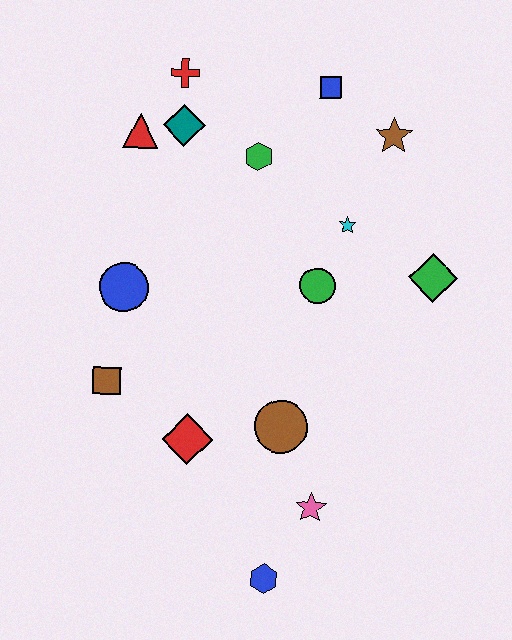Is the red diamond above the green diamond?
No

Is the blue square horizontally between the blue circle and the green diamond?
Yes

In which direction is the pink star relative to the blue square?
The pink star is below the blue square.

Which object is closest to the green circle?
The cyan star is closest to the green circle.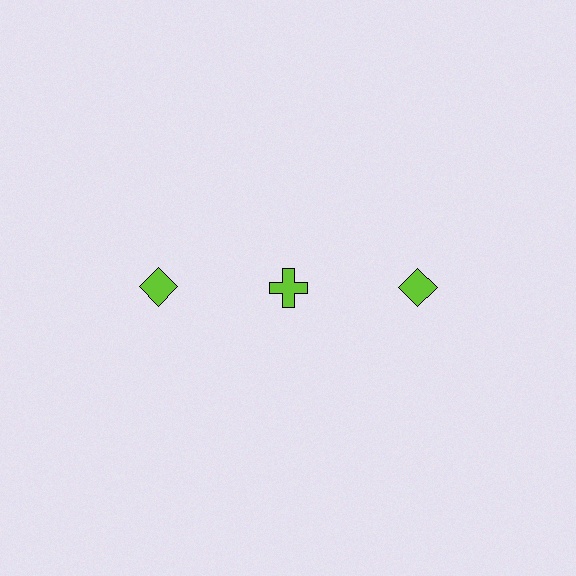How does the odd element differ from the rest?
It has a different shape: cross instead of diamond.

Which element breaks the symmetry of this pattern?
The lime cross in the top row, second from left column breaks the symmetry. All other shapes are lime diamonds.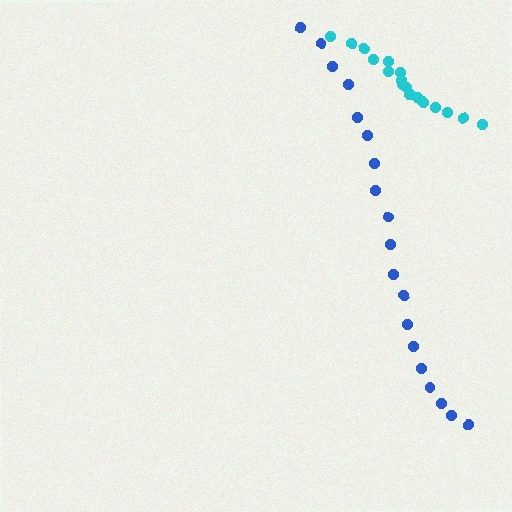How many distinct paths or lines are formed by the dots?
There are 2 distinct paths.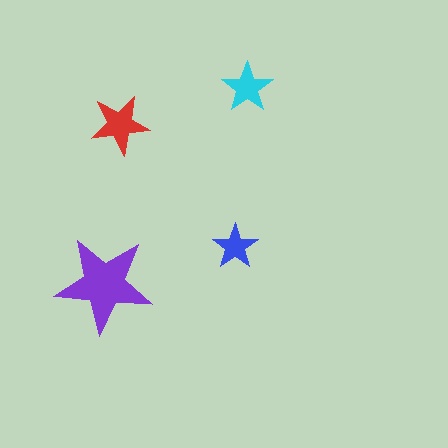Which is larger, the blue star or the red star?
The red one.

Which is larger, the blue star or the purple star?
The purple one.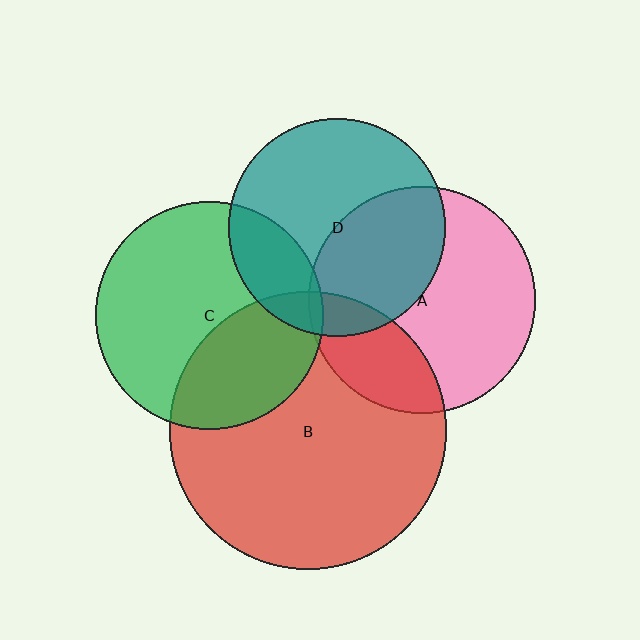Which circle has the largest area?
Circle B (red).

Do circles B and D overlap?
Yes.